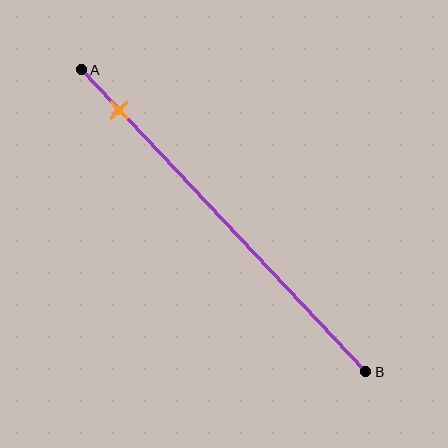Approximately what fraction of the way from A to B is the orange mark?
The orange mark is approximately 15% of the way from A to B.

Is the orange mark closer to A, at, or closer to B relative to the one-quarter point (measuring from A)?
The orange mark is closer to point A than the one-quarter point of segment AB.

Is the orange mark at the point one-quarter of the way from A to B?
No, the mark is at about 15% from A, not at the 25% one-quarter point.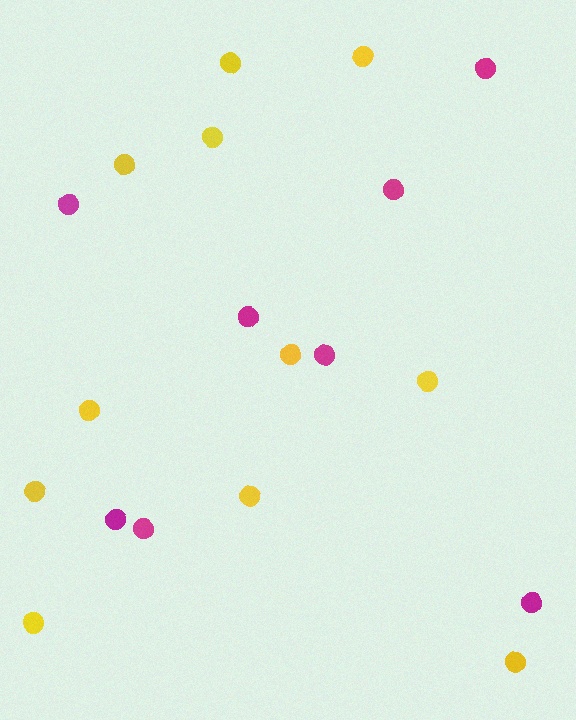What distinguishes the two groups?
There are 2 groups: one group of yellow circles (11) and one group of magenta circles (8).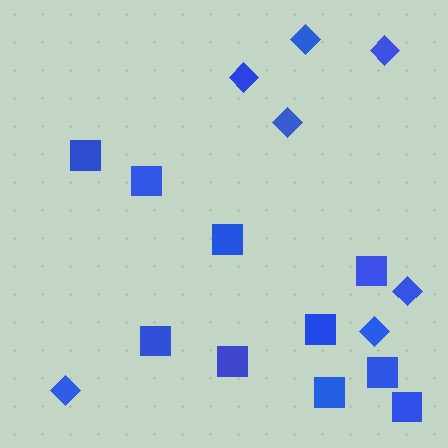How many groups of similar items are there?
There are 2 groups: one group of squares (10) and one group of diamonds (7).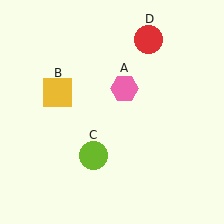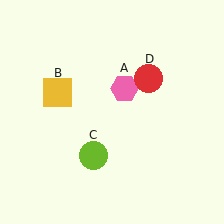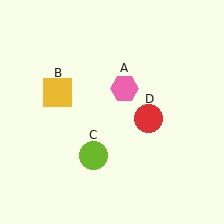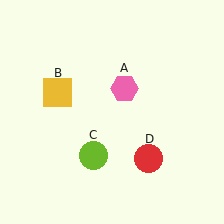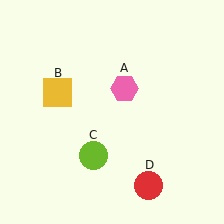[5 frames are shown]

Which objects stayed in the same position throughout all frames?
Pink hexagon (object A) and yellow square (object B) and lime circle (object C) remained stationary.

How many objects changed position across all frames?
1 object changed position: red circle (object D).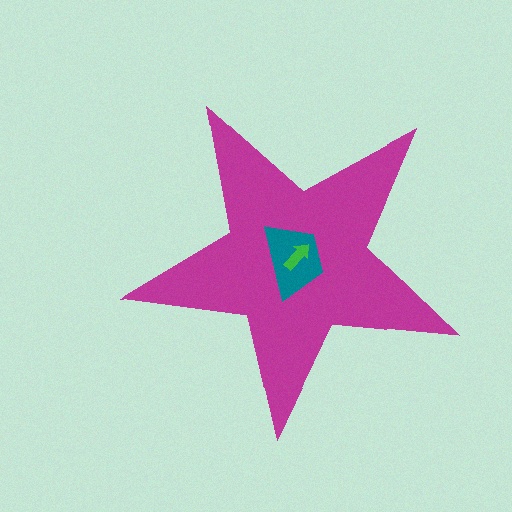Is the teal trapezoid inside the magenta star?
Yes.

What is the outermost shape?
The magenta star.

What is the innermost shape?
The green arrow.